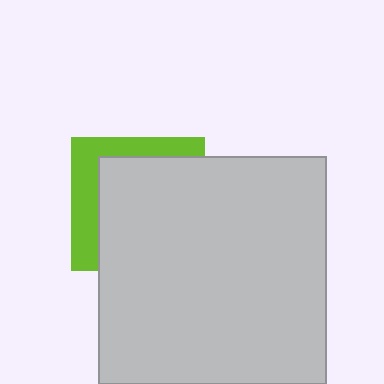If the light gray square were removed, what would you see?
You would see the complete lime square.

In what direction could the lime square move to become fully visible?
The lime square could move toward the upper-left. That would shift it out from behind the light gray square entirely.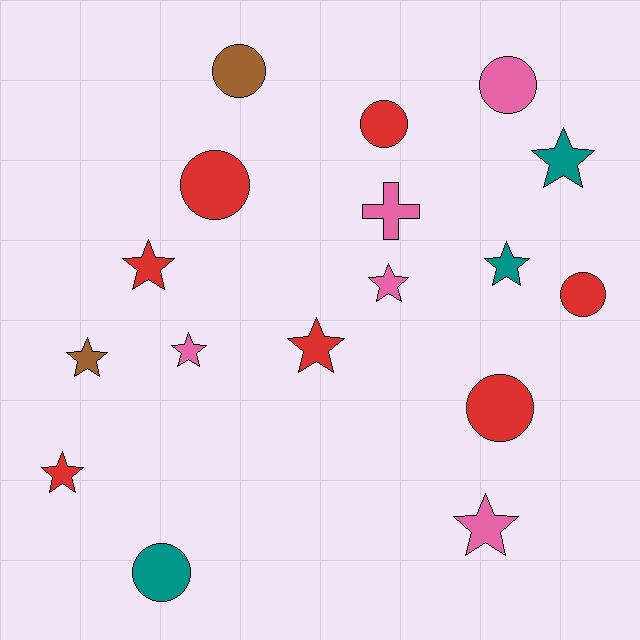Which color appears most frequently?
Red, with 7 objects.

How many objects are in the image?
There are 17 objects.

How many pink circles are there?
There is 1 pink circle.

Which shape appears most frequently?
Star, with 9 objects.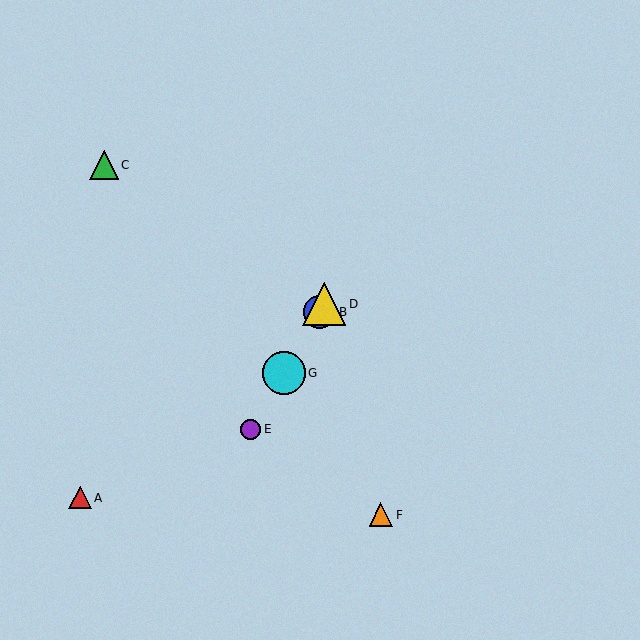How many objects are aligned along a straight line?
4 objects (B, D, E, G) are aligned along a straight line.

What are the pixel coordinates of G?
Object G is at (284, 373).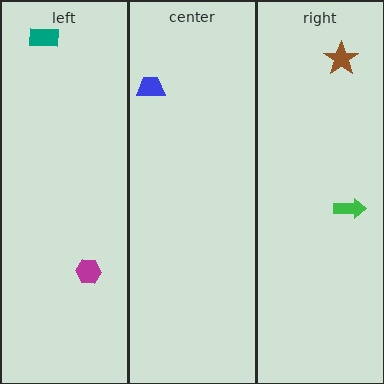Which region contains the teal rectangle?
The left region.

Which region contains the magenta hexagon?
The left region.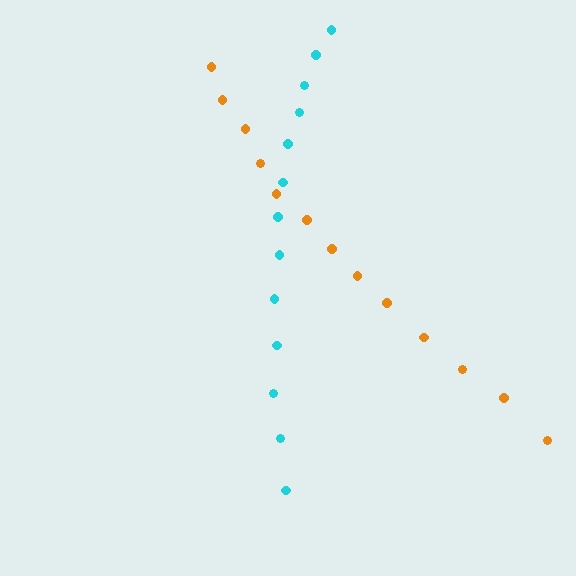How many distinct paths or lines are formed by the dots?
There are 2 distinct paths.